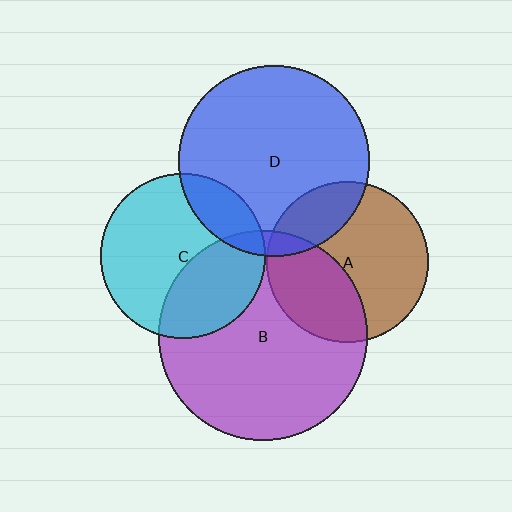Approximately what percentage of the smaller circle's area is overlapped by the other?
Approximately 35%.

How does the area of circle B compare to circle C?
Approximately 1.6 times.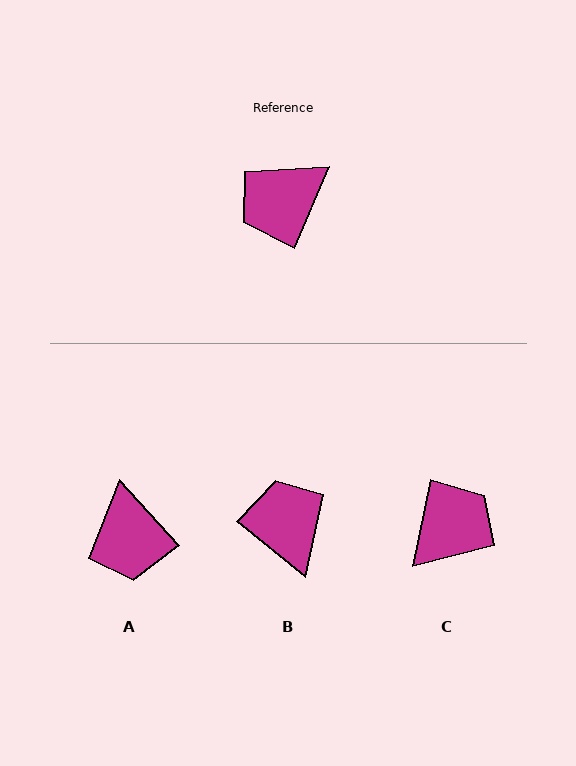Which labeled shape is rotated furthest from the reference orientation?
C, about 169 degrees away.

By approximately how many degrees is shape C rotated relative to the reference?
Approximately 169 degrees clockwise.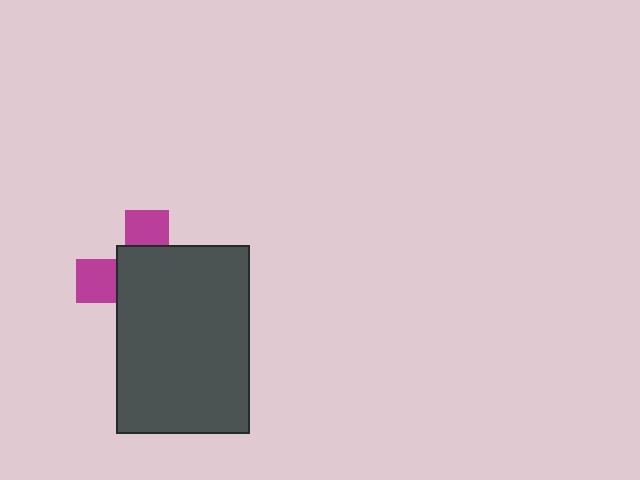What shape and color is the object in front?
The object in front is a dark gray rectangle.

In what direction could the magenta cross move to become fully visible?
The magenta cross could move toward the upper-left. That would shift it out from behind the dark gray rectangle entirely.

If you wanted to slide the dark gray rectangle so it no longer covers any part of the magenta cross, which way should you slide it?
Slide it toward the lower-right — that is the most direct way to separate the two shapes.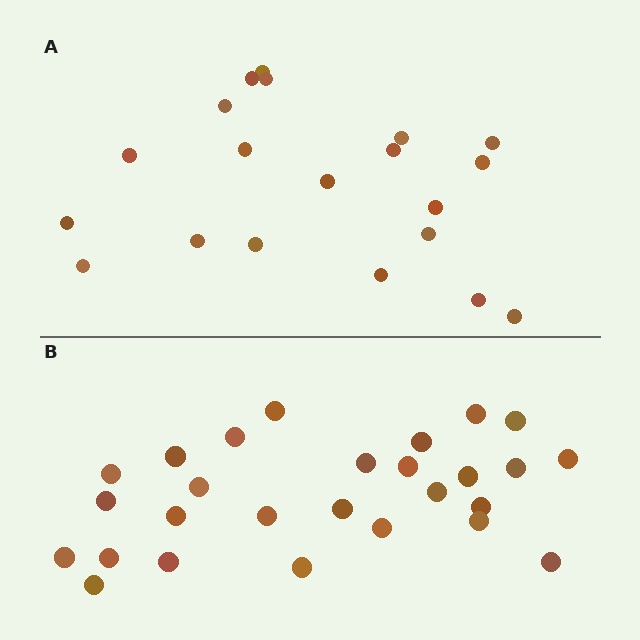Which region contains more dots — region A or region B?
Region B (the bottom region) has more dots.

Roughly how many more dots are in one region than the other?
Region B has roughly 8 or so more dots than region A.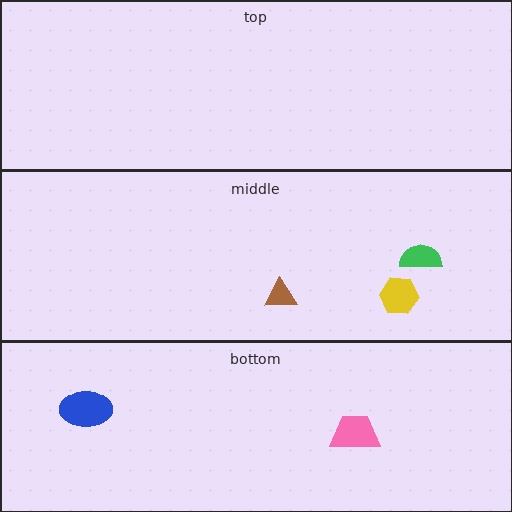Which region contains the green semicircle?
The middle region.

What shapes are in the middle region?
The green semicircle, the yellow hexagon, the brown triangle.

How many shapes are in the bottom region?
2.